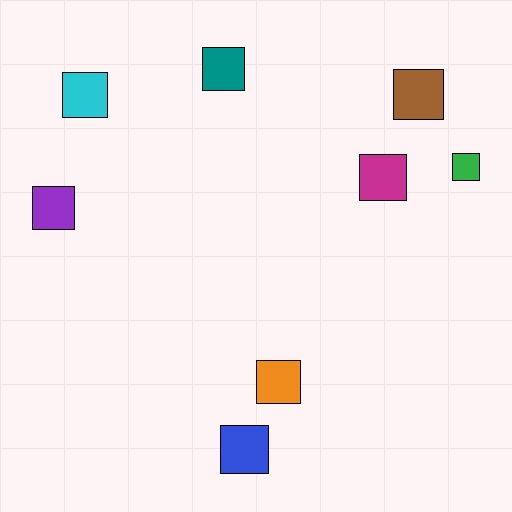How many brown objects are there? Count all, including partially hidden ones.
There is 1 brown object.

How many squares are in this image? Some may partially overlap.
There are 8 squares.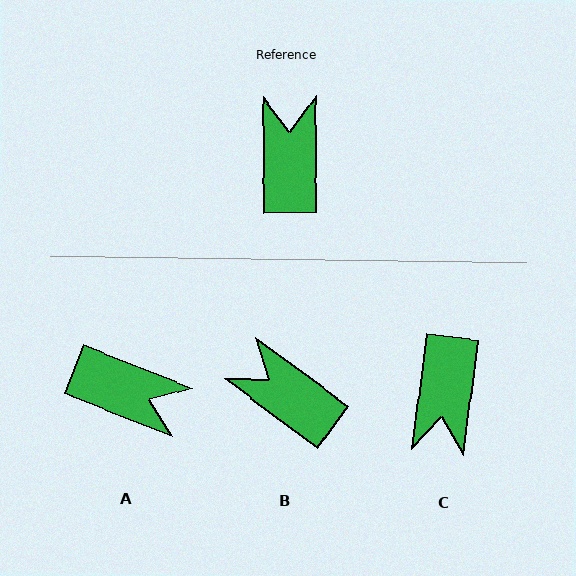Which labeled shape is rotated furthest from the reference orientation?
C, about 172 degrees away.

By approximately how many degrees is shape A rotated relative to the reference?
Approximately 112 degrees clockwise.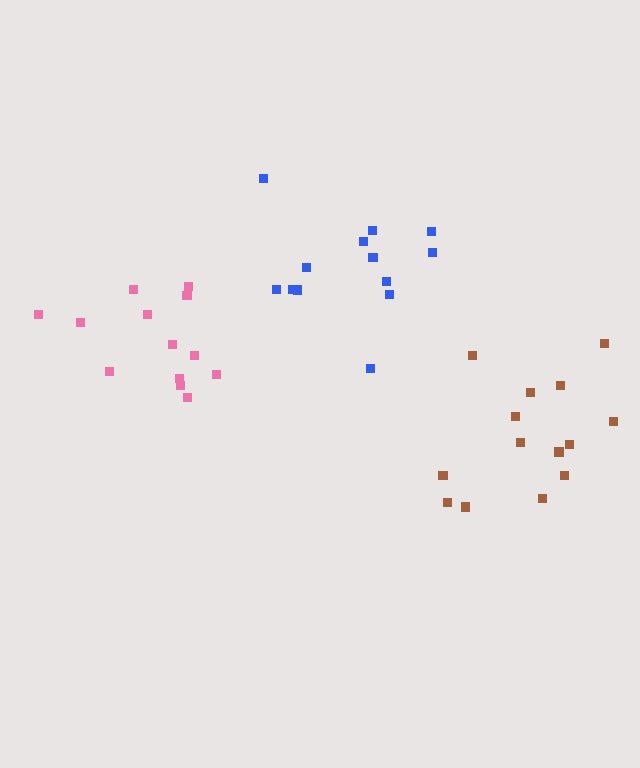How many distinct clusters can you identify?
There are 3 distinct clusters.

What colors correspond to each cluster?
The clusters are colored: brown, pink, blue.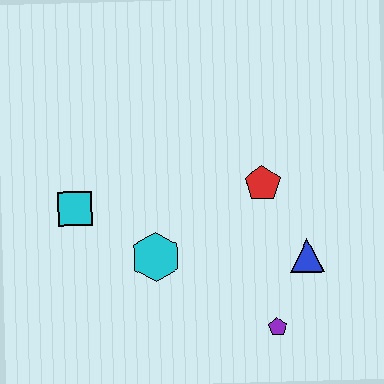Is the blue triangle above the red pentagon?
No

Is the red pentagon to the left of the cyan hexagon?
No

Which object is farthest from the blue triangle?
The cyan square is farthest from the blue triangle.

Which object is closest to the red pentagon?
The blue triangle is closest to the red pentagon.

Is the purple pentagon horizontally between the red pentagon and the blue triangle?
Yes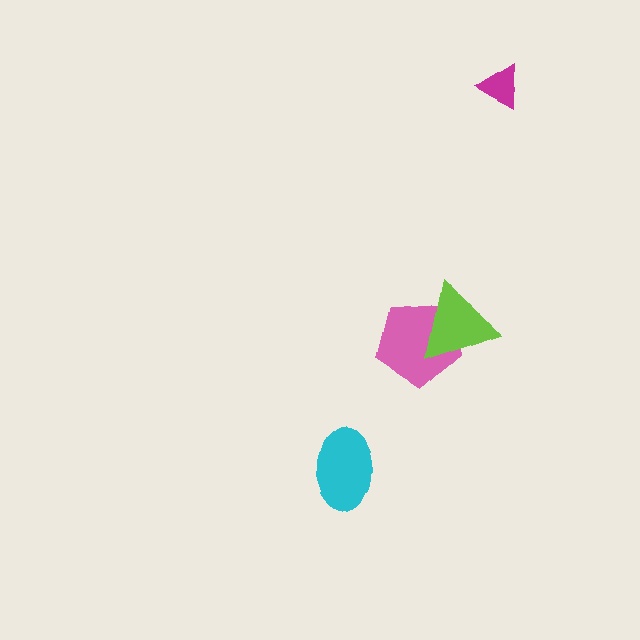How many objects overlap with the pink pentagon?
1 object overlaps with the pink pentagon.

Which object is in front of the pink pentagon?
The lime triangle is in front of the pink pentagon.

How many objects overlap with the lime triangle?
1 object overlaps with the lime triangle.